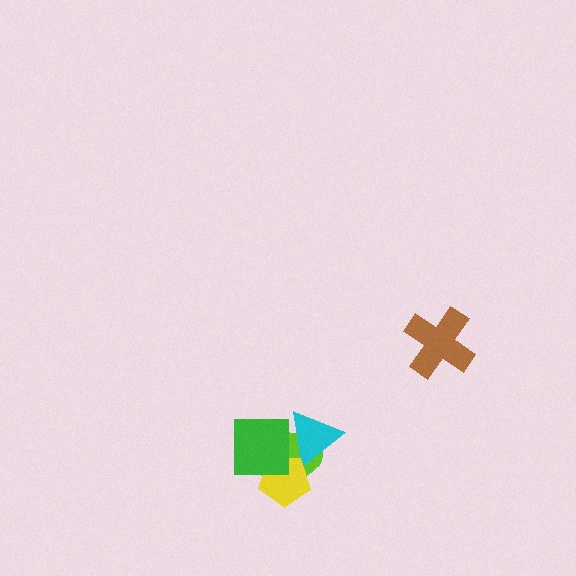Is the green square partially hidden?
No, no other shape covers it.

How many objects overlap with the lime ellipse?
3 objects overlap with the lime ellipse.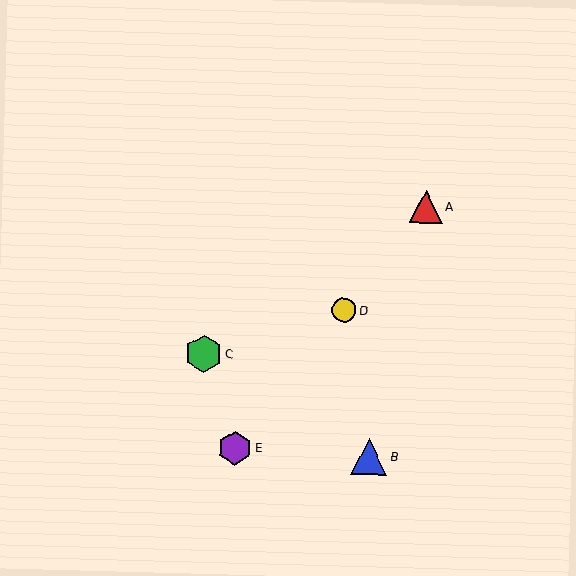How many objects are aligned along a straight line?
3 objects (A, D, E) are aligned along a straight line.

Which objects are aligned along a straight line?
Objects A, D, E are aligned along a straight line.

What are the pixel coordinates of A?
Object A is at (426, 206).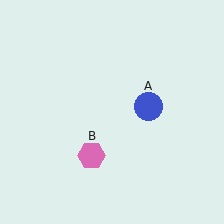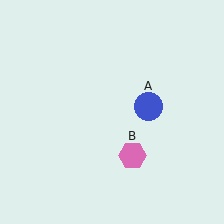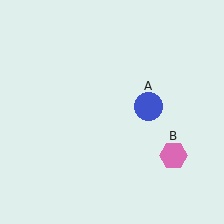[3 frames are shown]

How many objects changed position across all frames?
1 object changed position: pink hexagon (object B).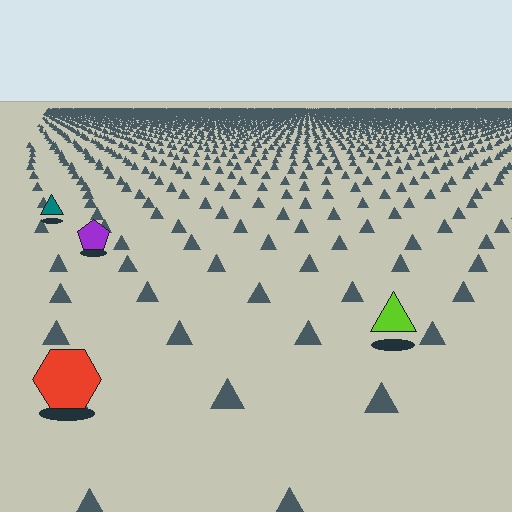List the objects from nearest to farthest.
From nearest to farthest: the red hexagon, the lime triangle, the purple pentagon, the teal triangle.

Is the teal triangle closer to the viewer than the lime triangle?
No. The lime triangle is closer — you can tell from the texture gradient: the ground texture is coarser near it.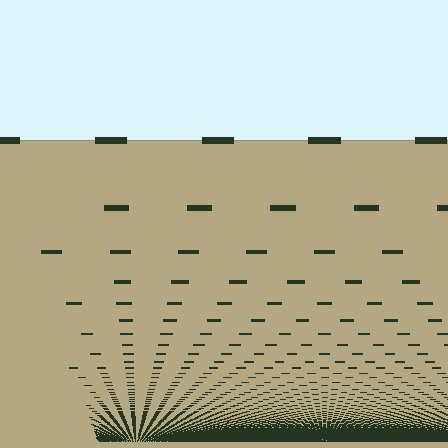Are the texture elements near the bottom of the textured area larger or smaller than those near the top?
Smaller. The gradient is inverted — elements near the bottom are smaller and denser.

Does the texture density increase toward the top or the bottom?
Density increases toward the bottom.